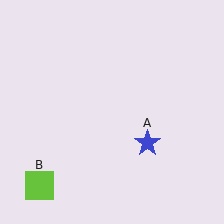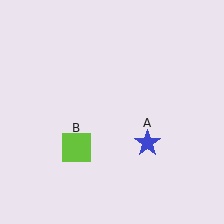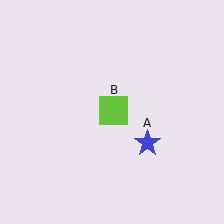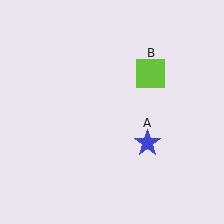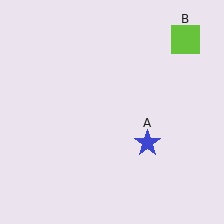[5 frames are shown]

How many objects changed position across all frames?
1 object changed position: lime square (object B).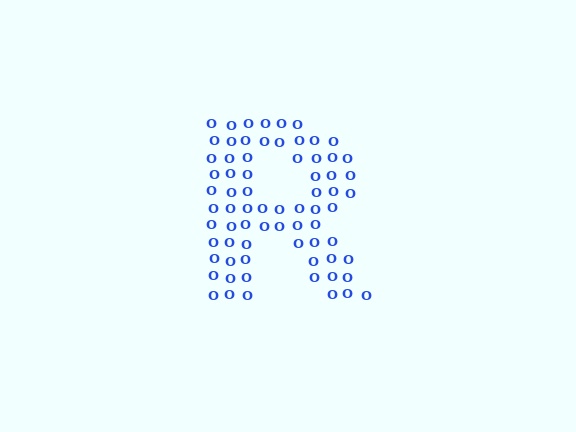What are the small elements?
The small elements are letter O's.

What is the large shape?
The large shape is the letter R.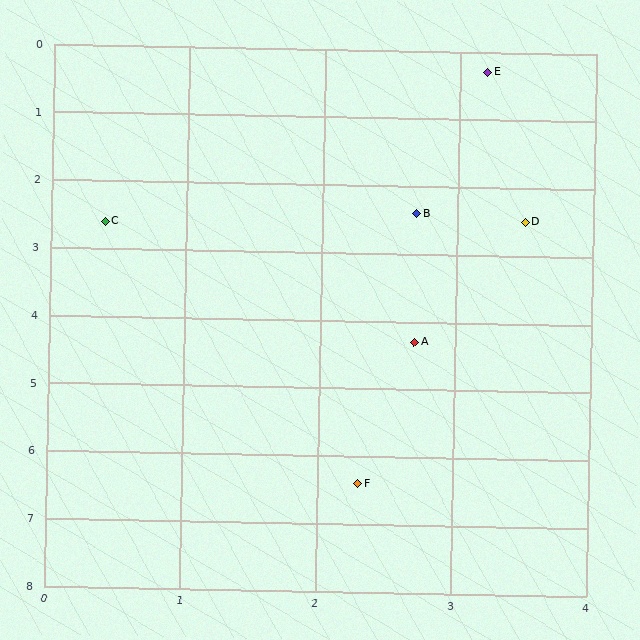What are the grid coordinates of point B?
Point B is at approximately (2.7, 2.4).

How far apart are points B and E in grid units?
Points B and E are about 2.2 grid units apart.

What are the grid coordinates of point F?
Point F is at approximately (2.3, 6.4).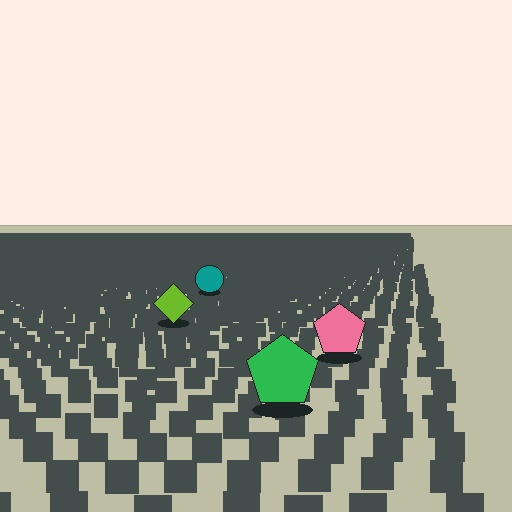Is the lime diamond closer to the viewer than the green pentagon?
No. The green pentagon is closer — you can tell from the texture gradient: the ground texture is coarser near it.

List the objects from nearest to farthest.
From nearest to farthest: the green pentagon, the pink pentagon, the lime diamond, the teal circle.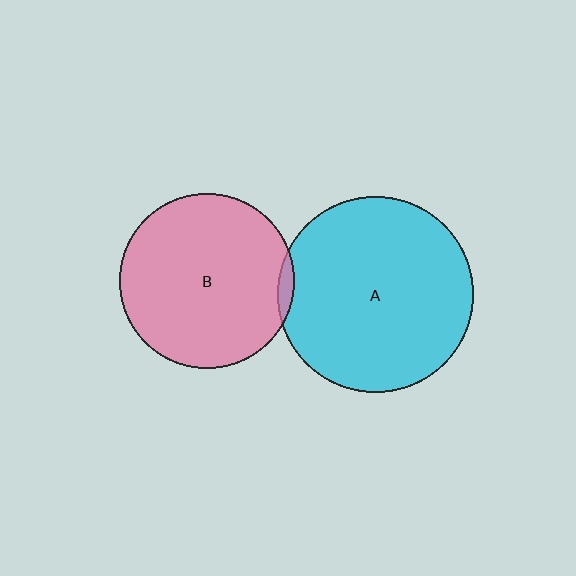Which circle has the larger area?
Circle A (cyan).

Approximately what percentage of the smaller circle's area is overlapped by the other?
Approximately 5%.